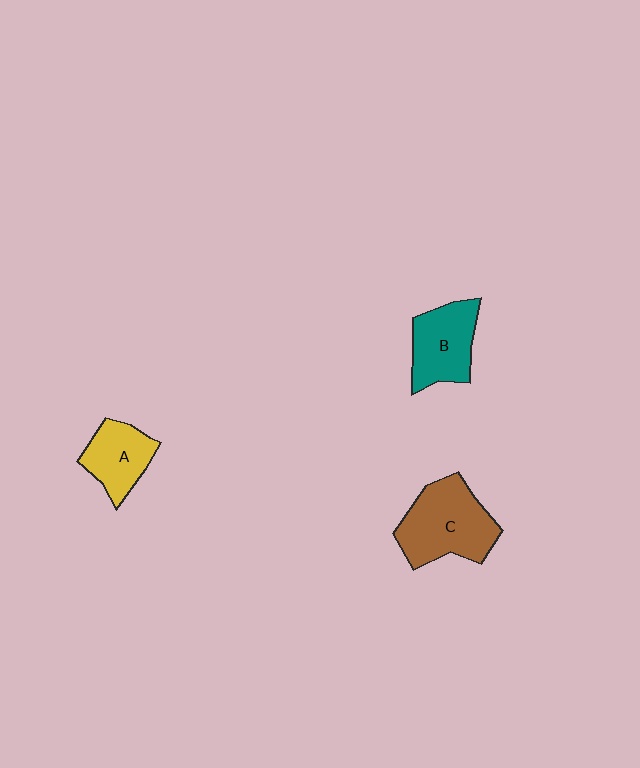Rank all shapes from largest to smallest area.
From largest to smallest: C (brown), B (teal), A (yellow).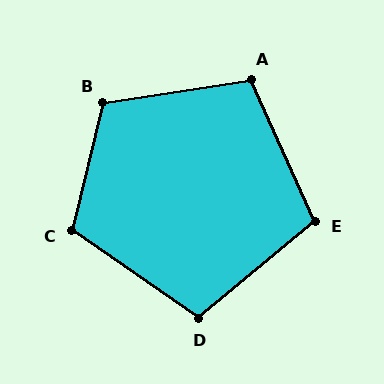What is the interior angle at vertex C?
Approximately 111 degrees (obtuse).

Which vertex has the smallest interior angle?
E, at approximately 105 degrees.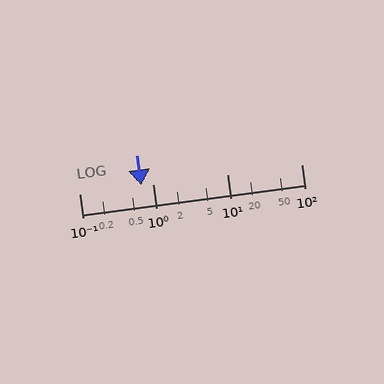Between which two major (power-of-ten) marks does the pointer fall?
The pointer is between 0.1 and 1.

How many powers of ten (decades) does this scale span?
The scale spans 3 decades, from 0.1 to 100.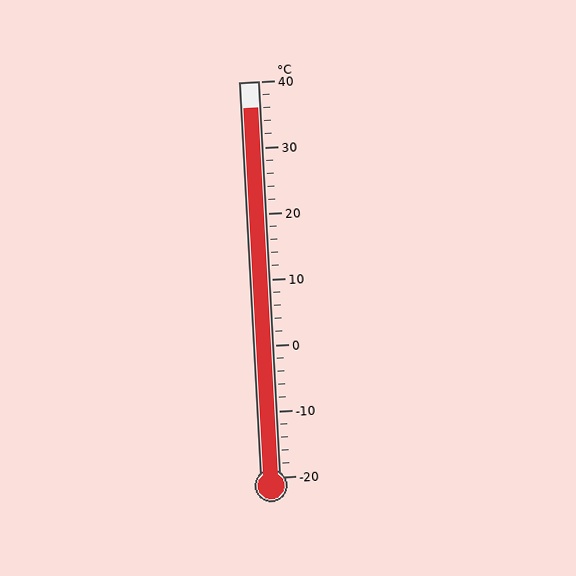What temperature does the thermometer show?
The thermometer shows approximately 36°C.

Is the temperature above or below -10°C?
The temperature is above -10°C.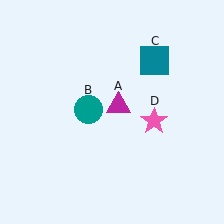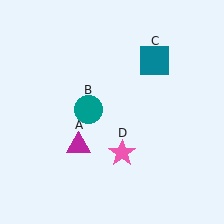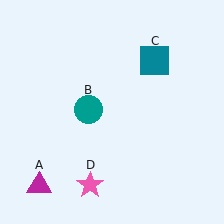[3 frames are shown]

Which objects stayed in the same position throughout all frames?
Teal circle (object B) and teal square (object C) remained stationary.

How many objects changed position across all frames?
2 objects changed position: magenta triangle (object A), pink star (object D).